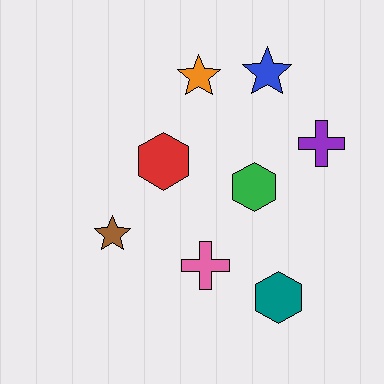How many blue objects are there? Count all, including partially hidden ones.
There is 1 blue object.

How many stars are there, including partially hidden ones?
There are 3 stars.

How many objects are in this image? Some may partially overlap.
There are 8 objects.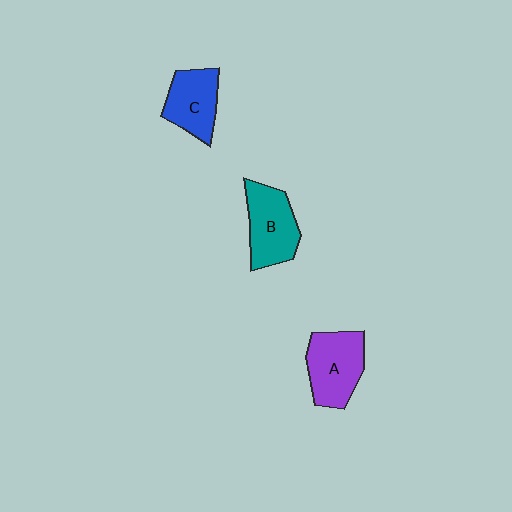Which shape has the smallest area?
Shape C (blue).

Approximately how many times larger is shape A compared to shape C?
Approximately 1.2 times.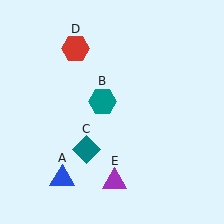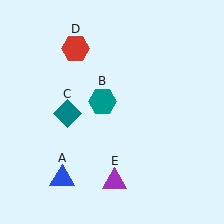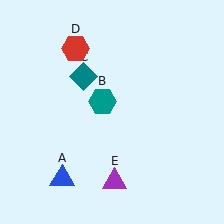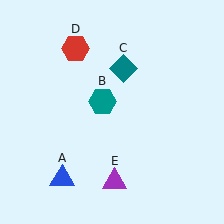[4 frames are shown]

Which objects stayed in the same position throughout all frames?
Blue triangle (object A) and teal hexagon (object B) and red hexagon (object D) and purple triangle (object E) remained stationary.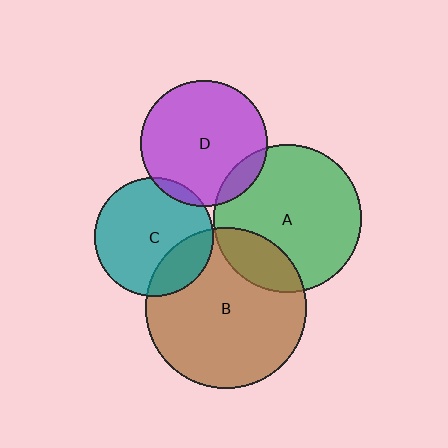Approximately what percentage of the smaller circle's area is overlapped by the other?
Approximately 25%.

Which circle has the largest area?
Circle B (brown).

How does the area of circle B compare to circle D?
Approximately 1.6 times.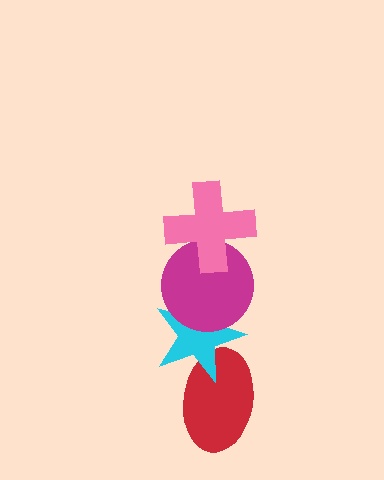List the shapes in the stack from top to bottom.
From top to bottom: the pink cross, the magenta circle, the cyan star, the red ellipse.